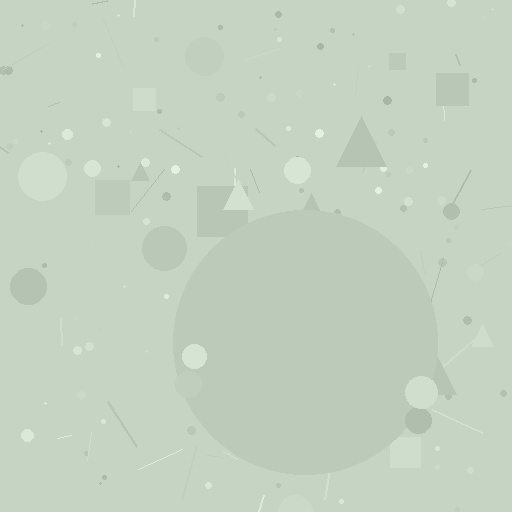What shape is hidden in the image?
A circle is hidden in the image.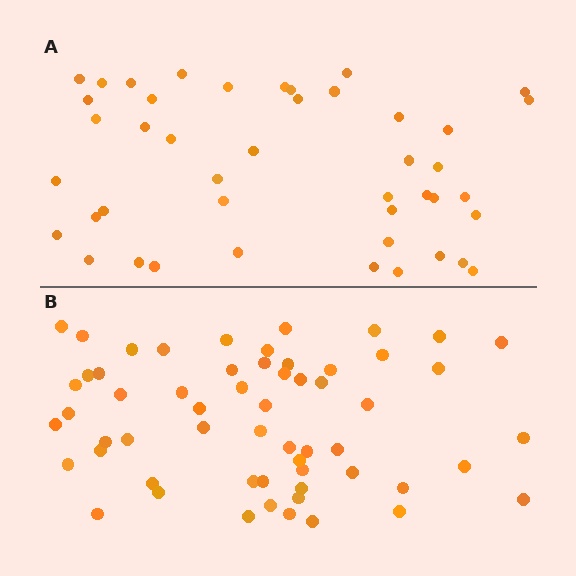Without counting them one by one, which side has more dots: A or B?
Region B (the bottom region) has more dots.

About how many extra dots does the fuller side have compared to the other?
Region B has approximately 15 more dots than region A.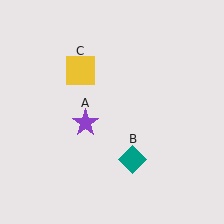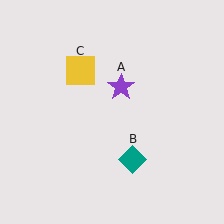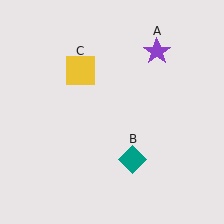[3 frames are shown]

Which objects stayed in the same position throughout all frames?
Teal diamond (object B) and yellow square (object C) remained stationary.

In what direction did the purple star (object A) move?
The purple star (object A) moved up and to the right.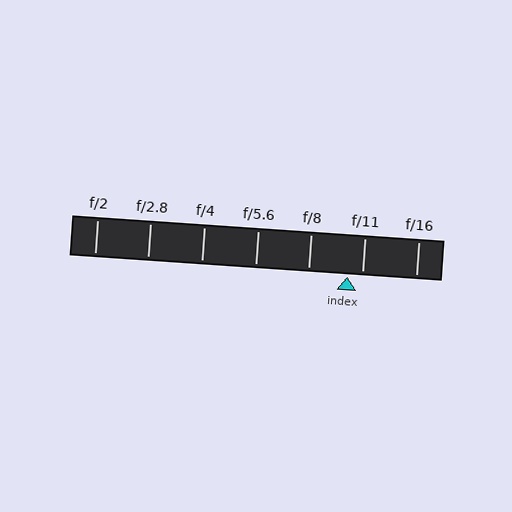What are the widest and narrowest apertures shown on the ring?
The widest aperture shown is f/2 and the narrowest is f/16.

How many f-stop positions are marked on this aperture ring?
There are 7 f-stop positions marked.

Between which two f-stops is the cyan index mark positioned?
The index mark is between f/8 and f/11.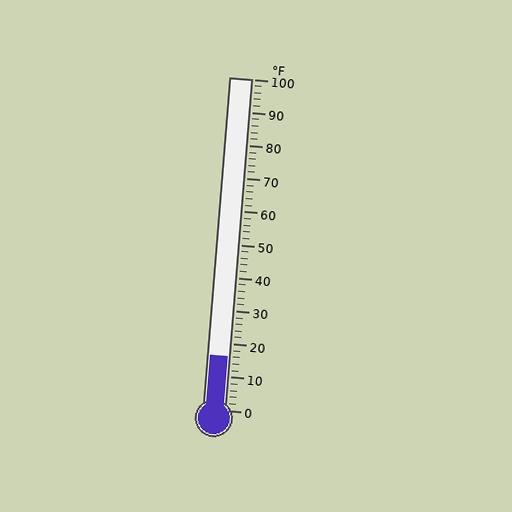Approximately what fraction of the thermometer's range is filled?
The thermometer is filled to approximately 15% of its range.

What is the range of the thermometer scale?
The thermometer scale ranges from 0°F to 100°F.